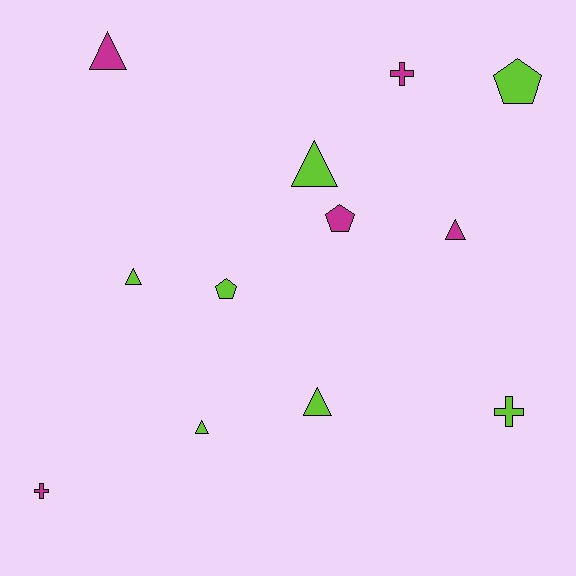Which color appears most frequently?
Lime, with 7 objects.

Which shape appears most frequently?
Triangle, with 6 objects.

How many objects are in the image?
There are 12 objects.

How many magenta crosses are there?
There are 2 magenta crosses.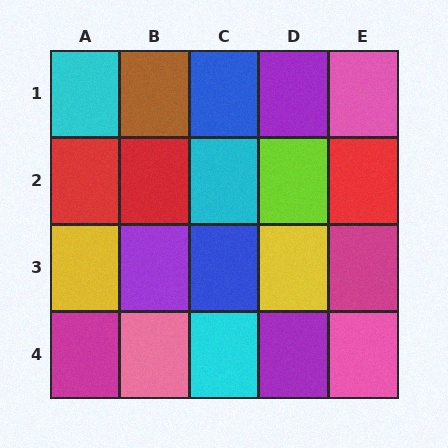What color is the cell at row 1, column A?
Cyan.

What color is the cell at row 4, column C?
Cyan.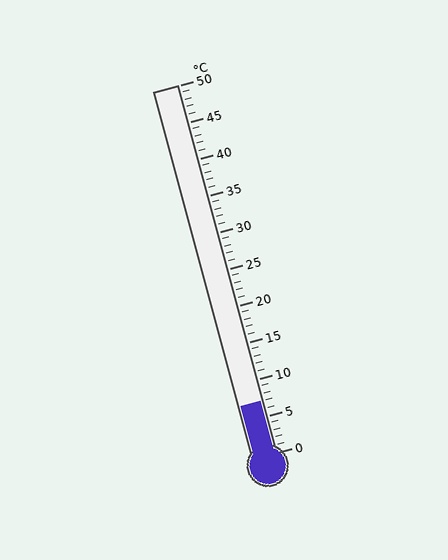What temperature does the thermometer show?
The thermometer shows approximately 7°C.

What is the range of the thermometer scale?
The thermometer scale ranges from 0°C to 50°C.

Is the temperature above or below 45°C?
The temperature is below 45°C.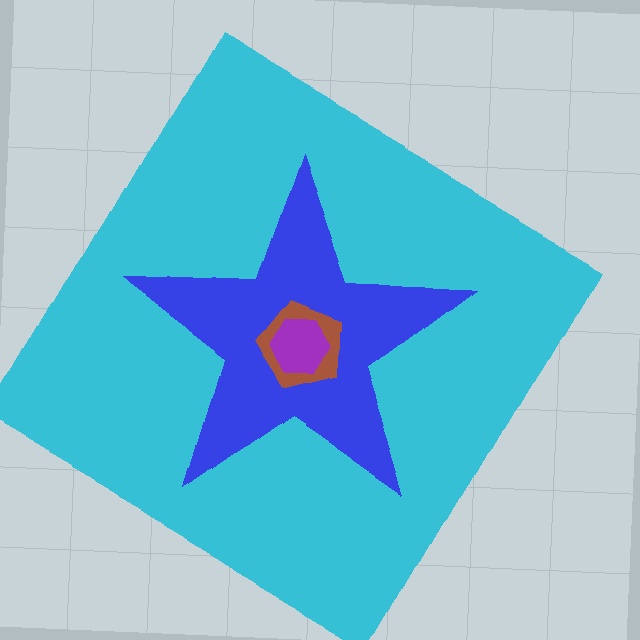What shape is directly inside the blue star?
The brown pentagon.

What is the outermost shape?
The cyan diamond.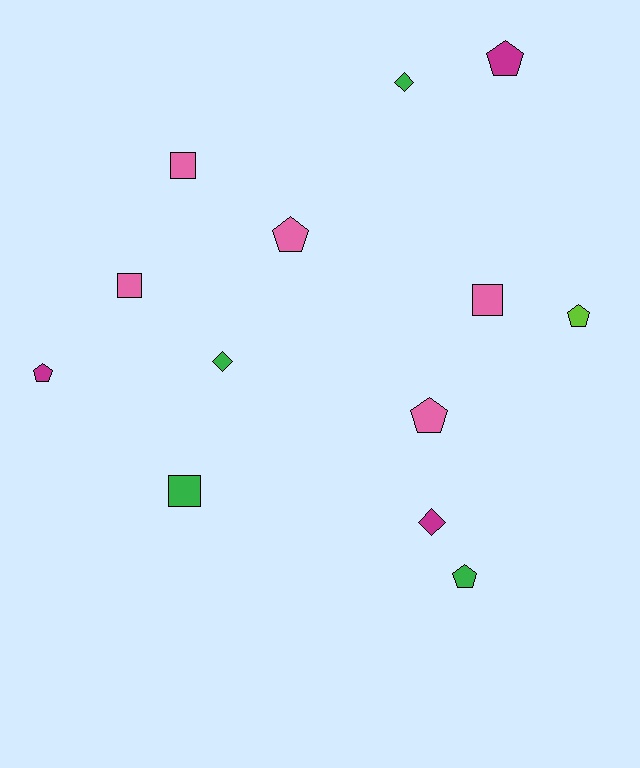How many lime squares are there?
There are no lime squares.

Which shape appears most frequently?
Pentagon, with 6 objects.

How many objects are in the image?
There are 13 objects.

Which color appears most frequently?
Pink, with 5 objects.